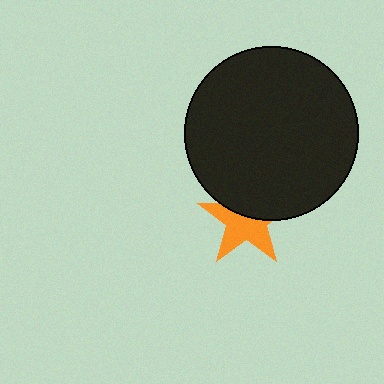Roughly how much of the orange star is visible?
About half of it is visible (roughly 59%).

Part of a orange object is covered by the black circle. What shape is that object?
It is a star.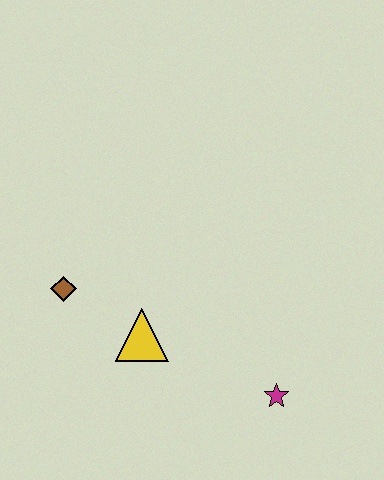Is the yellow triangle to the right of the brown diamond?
Yes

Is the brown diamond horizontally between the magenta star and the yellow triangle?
No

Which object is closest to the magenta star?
The yellow triangle is closest to the magenta star.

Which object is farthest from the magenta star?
The brown diamond is farthest from the magenta star.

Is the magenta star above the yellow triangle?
No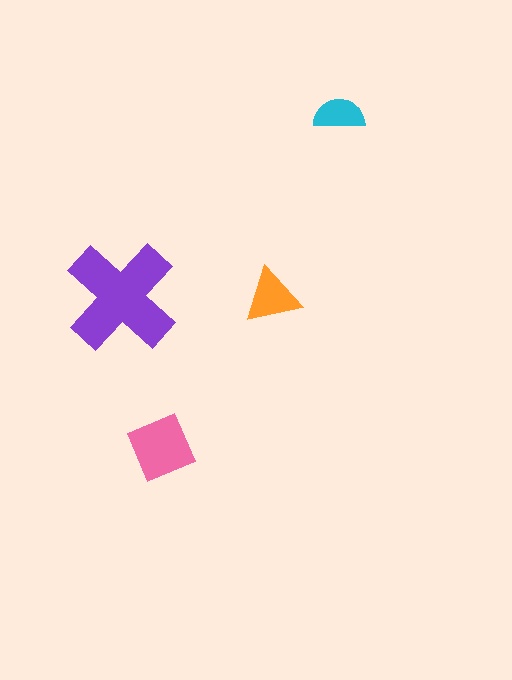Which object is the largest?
The purple cross.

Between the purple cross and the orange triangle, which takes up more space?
The purple cross.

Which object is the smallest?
The cyan semicircle.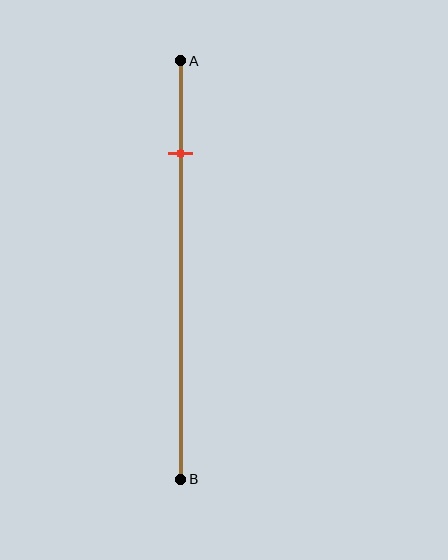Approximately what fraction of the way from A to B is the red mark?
The red mark is approximately 20% of the way from A to B.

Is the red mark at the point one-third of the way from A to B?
No, the mark is at about 20% from A, not at the 33% one-third point.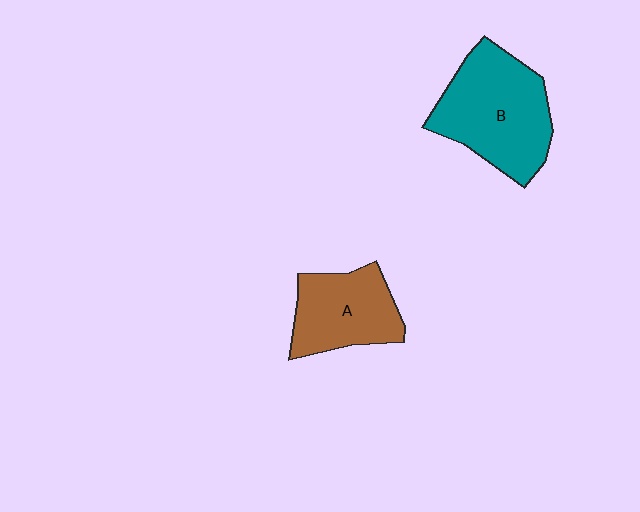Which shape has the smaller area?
Shape A (brown).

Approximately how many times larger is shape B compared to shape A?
Approximately 1.4 times.